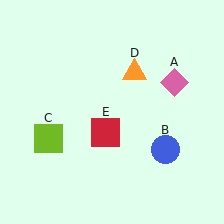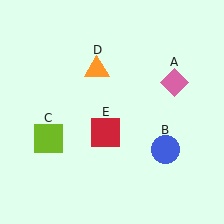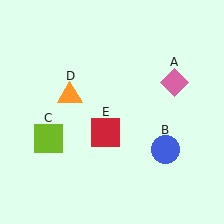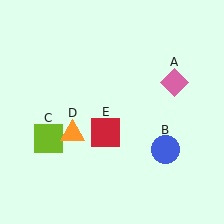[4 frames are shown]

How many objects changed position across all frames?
1 object changed position: orange triangle (object D).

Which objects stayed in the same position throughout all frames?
Pink diamond (object A) and blue circle (object B) and lime square (object C) and red square (object E) remained stationary.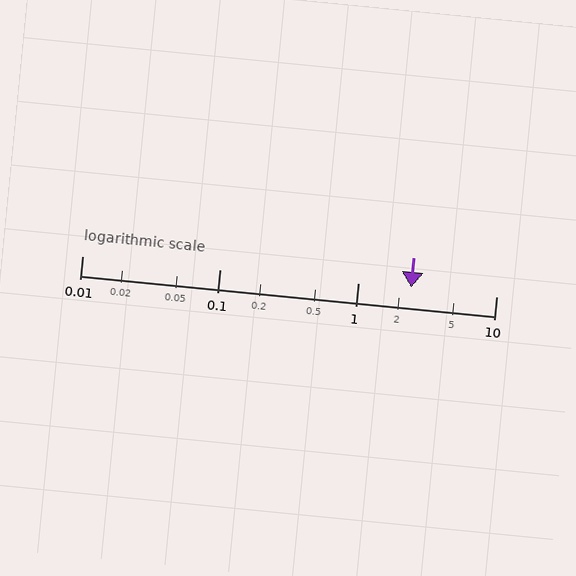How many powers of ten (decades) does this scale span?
The scale spans 3 decades, from 0.01 to 10.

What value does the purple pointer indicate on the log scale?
The pointer indicates approximately 2.4.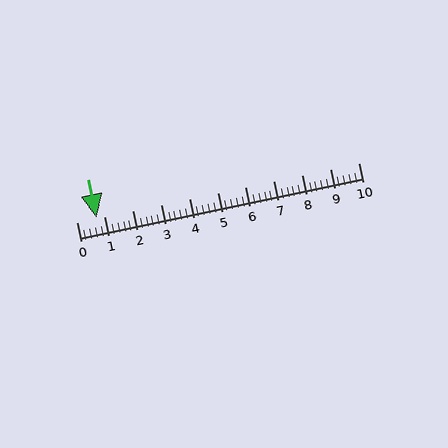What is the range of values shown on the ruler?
The ruler shows values from 0 to 10.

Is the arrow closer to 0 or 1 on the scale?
The arrow is closer to 1.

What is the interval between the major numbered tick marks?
The major tick marks are spaced 1 units apart.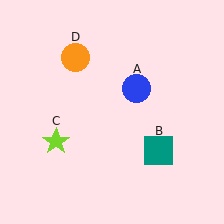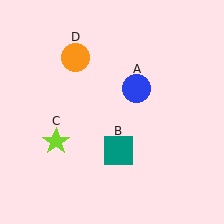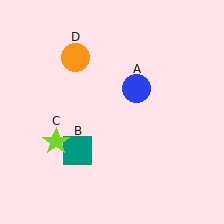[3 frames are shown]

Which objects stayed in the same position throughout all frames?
Blue circle (object A) and lime star (object C) and orange circle (object D) remained stationary.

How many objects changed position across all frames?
1 object changed position: teal square (object B).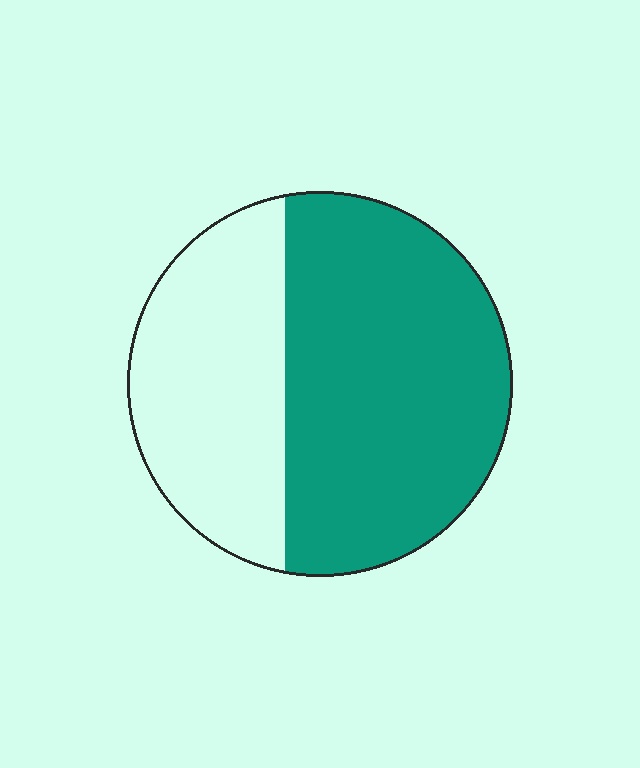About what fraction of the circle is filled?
About five eighths (5/8).